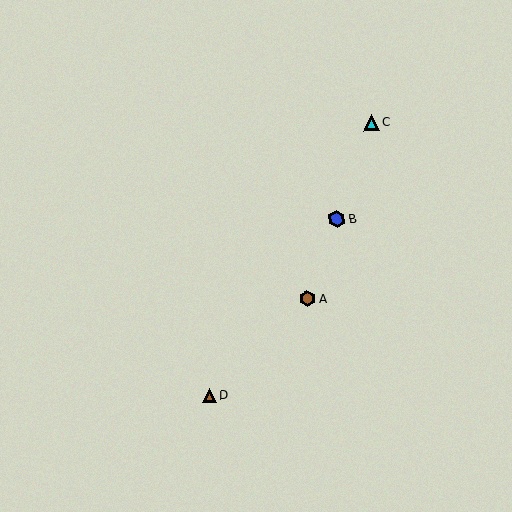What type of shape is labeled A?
Shape A is a brown hexagon.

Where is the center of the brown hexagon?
The center of the brown hexagon is at (307, 299).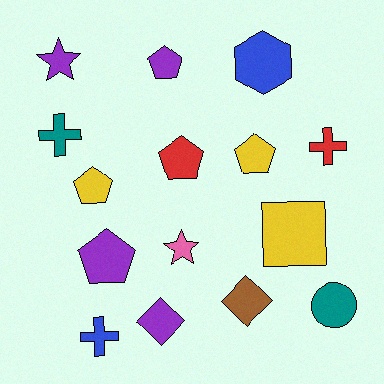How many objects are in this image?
There are 15 objects.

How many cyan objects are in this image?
There are no cyan objects.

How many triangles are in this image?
There are no triangles.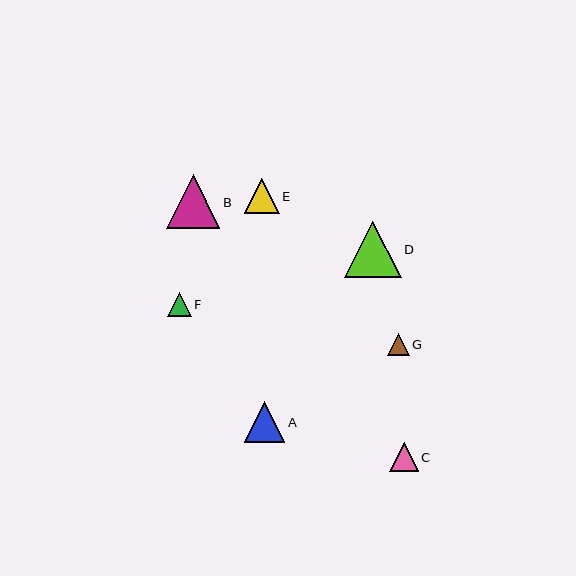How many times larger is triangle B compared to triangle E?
Triangle B is approximately 1.5 times the size of triangle E.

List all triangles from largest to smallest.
From largest to smallest: D, B, A, E, C, F, G.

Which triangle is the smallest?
Triangle G is the smallest with a size of approximately 22 pixels.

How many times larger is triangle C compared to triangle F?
Triangle C is approximately 1.2 times the size of triangle F.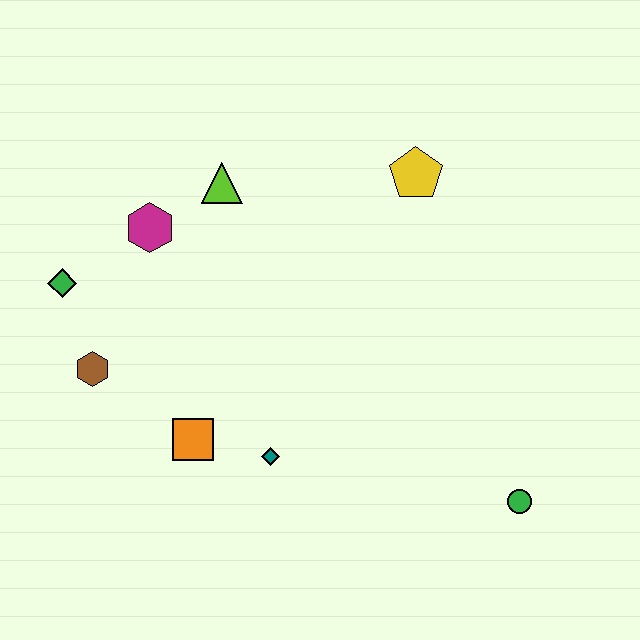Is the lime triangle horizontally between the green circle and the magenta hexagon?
Yes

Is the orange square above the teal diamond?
Yes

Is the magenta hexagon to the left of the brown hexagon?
No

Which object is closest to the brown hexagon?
The green diamond is closest to the brown hexagon.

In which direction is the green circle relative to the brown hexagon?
The green circle is to the right of the brown hexagon.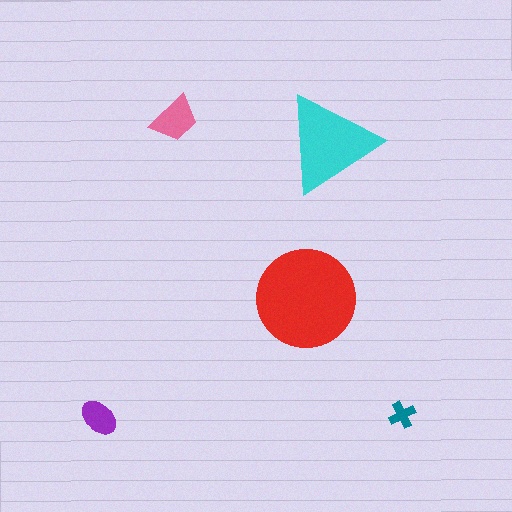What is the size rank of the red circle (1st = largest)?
1st.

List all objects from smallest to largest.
The teal cross, the purple ellipse, the pink trapezoid, the cyan triangle, the red circle.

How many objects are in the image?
There are 5 objects in the image.